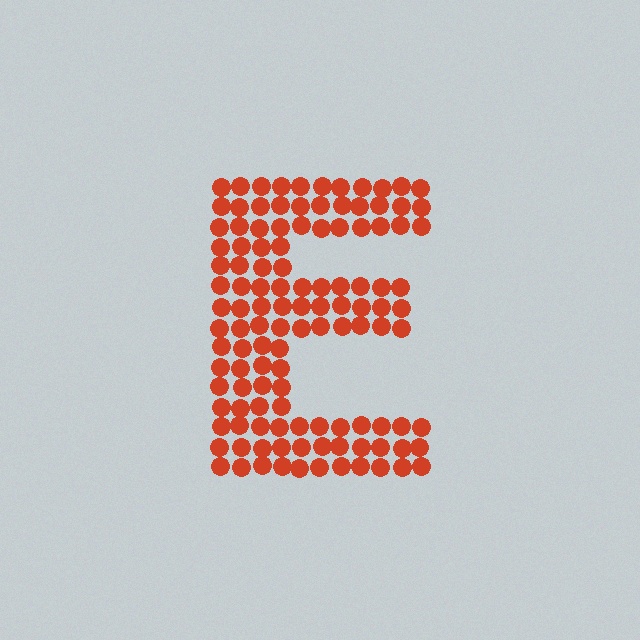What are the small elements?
The small elements are circles.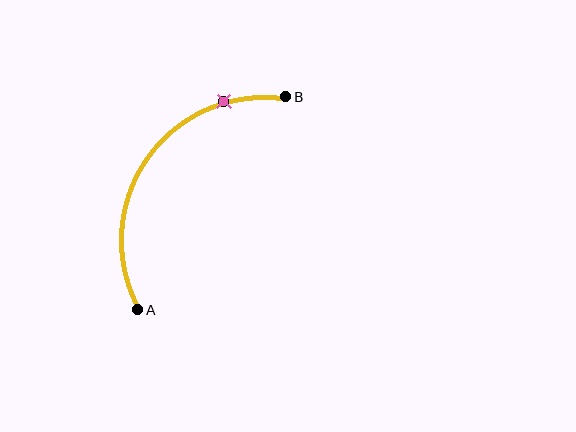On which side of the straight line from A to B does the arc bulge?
The arc bulges above and to the left of the straight line connecting A and B.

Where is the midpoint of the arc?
The arc midpoint is the point on the curve farthest from the straight line joining A and B. It sits above and to the left of that line.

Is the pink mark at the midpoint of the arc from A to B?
No. The pink mark lies on the arc but is closer to endpoint B. The arc midpoint would be at the point on the curve equidistant along the arc from both A and B.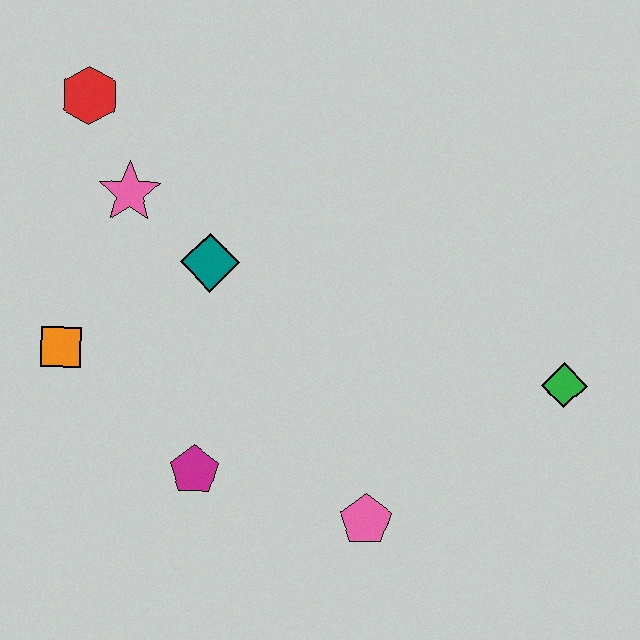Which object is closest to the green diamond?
The pink pentagon is closest to the green diamond.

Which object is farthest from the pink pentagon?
The red hexagon is farthest from the pink pentagon.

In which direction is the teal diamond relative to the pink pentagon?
The teal diamond is above the pink pentagon.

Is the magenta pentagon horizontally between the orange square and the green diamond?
Yes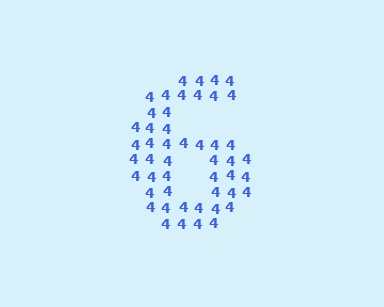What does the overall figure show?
The overall figure shows the digit 6.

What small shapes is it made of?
It is made of small digit 4's.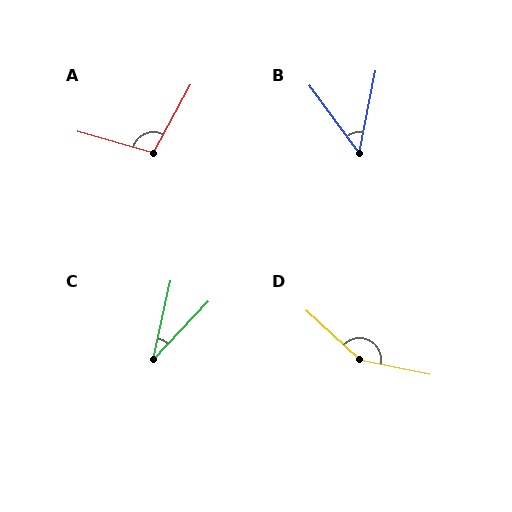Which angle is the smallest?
C, at approximately 31 degrees.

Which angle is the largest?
D, at approximately 149 degrees.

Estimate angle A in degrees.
Approximately 103 degrees.